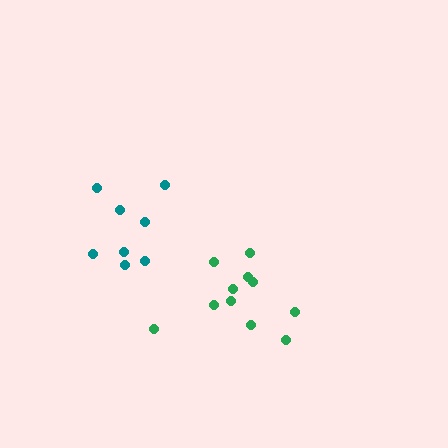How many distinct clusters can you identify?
There are 2 distinct clusters.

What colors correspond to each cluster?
The clusters are colored: teal, green.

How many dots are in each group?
Group 1: 8 dots, Group 2: 11 dots (19 total).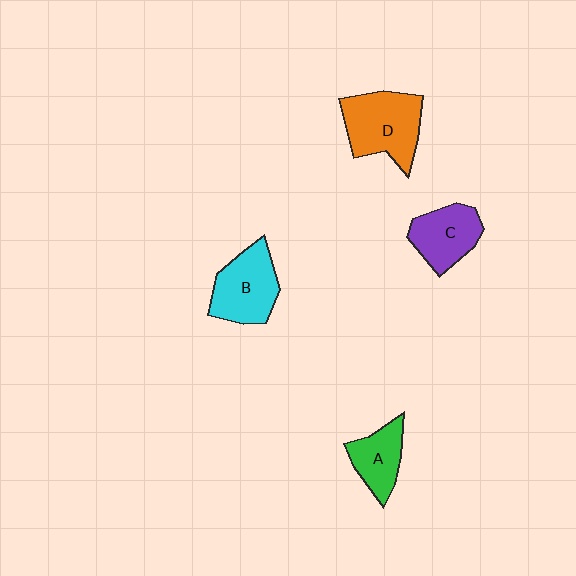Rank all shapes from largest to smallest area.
From largest to smallest: D (orange), B (cyan), C (purple), A (green).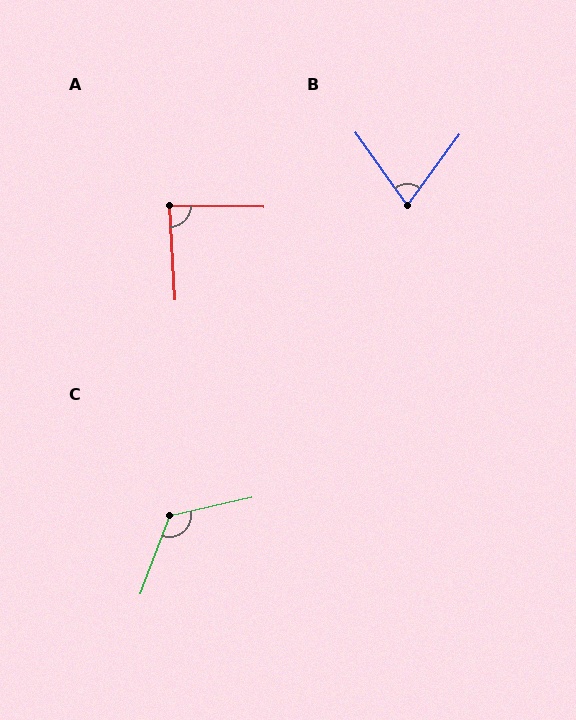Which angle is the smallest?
B, at approximately 72 degrees.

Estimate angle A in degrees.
Approximately 86 degrees.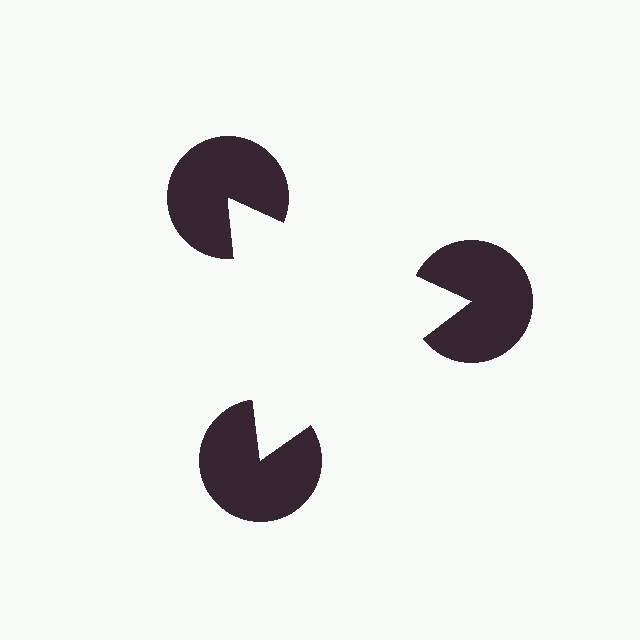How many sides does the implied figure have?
3 sides.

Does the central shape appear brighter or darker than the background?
It typically appears slightly brighter than the background, even though no actual brightness change is drawn.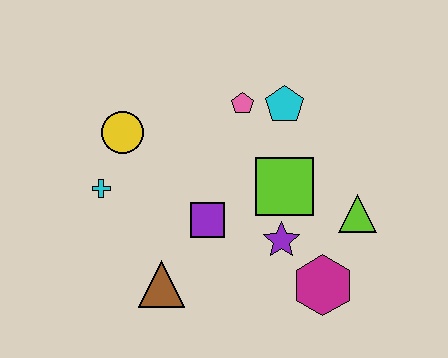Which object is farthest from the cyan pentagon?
The brown triangle is farthest from the cyan pentagon.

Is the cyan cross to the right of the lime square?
No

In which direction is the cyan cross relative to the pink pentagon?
The cyan cross is to the left of the pink pentagon.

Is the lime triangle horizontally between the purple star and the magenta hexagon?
No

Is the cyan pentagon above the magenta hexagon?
Yes